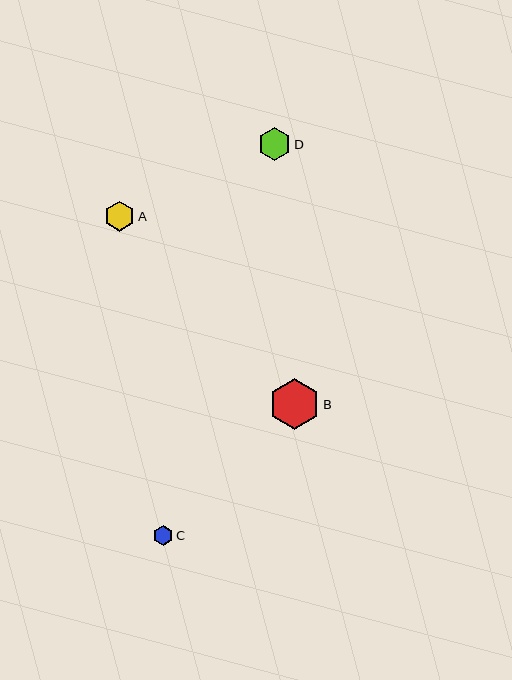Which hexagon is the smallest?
Hexagon C is the smallest with a size of approximately 20 pixels.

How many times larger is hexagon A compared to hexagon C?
Hexagon A is approximately 1.5 times the size of hexagon C.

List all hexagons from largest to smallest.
From largest to smallest: B, D, A, C.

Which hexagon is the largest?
Hexagon B is the largest with a size of approximately 51 pixels.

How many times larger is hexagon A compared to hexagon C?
Hexagon A is approximately 1.5 times the size of hexagon C.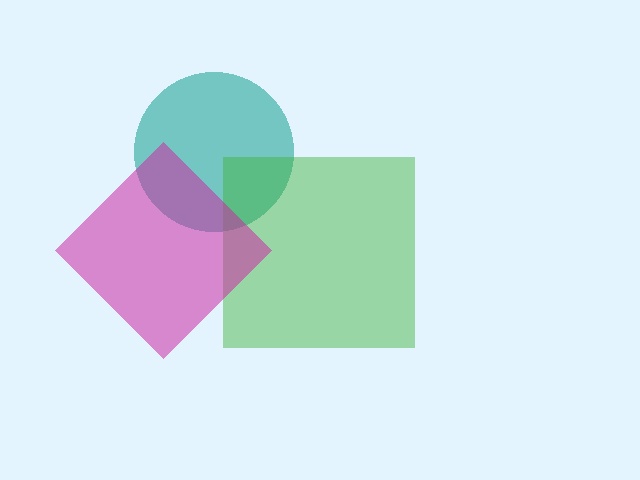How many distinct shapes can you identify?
There are 3 distinct shapes: a teal circle, a green square, a magenta diamond.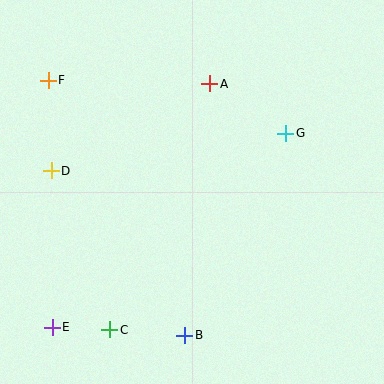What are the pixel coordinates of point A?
Point A is at (210, 84).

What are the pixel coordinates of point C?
Point C is at (110, 330).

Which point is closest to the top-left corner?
Point F is closest to the top-left corner.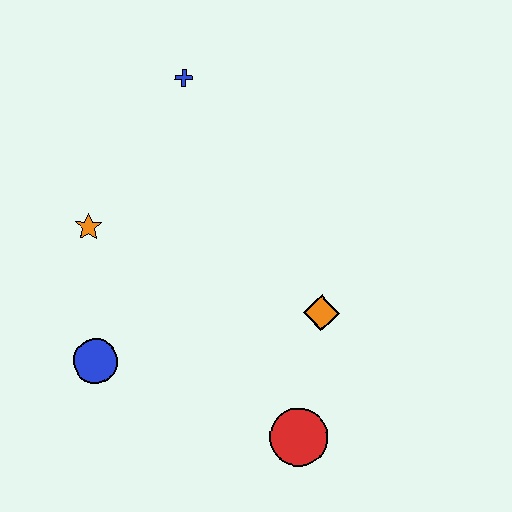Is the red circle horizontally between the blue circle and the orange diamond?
Yes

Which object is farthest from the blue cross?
The red circle is farthest from the blue cross.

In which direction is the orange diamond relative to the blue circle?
The orange diamond is to the right of the blue circle.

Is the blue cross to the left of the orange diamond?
Yes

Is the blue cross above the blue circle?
Yes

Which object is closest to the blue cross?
The orange star is closest to the blue cross.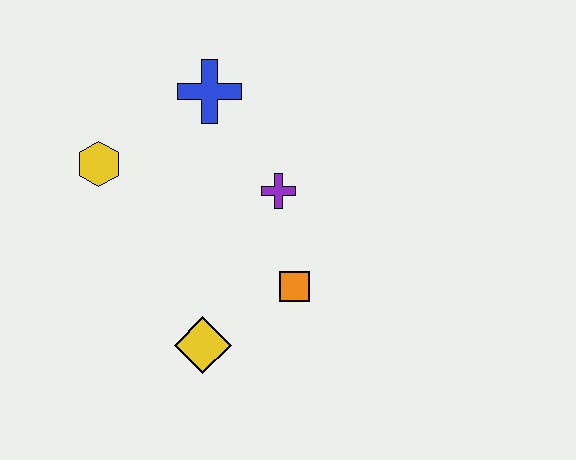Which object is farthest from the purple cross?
The yellow hexagon is farthest from the purple cross.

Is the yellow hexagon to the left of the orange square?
Yes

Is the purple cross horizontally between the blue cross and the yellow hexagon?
No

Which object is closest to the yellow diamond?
The orange square is closest to the yellow diamond.